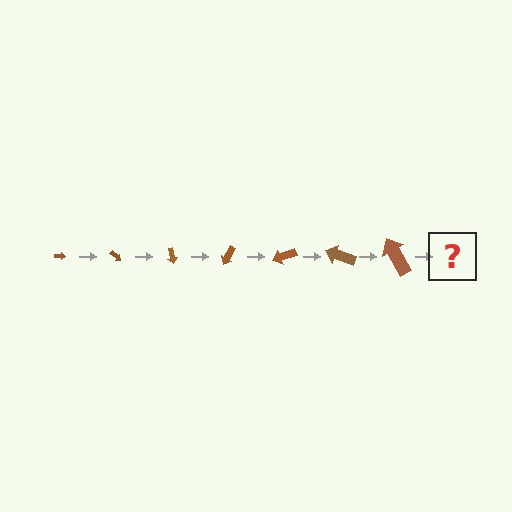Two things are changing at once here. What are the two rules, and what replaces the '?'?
The two rules are that the arrow grows larger each step and it rotates 40 degrees each step. The '?' should be an arrow, larger than the previous one and rotated 280 degrees from the start.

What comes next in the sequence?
The next element should be an arrow, larger than the previous one and rotated 280 degrees from the start.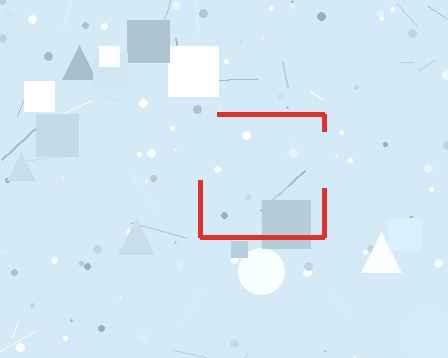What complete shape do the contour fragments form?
The contour fragments form a square.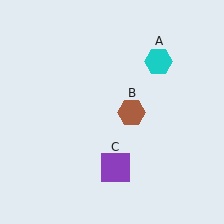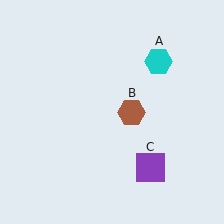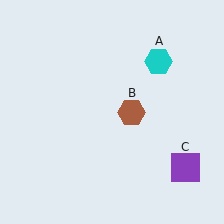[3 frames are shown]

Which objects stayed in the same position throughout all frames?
Cyan hexagon (object A) and brown hexagon (object B) remained stationary.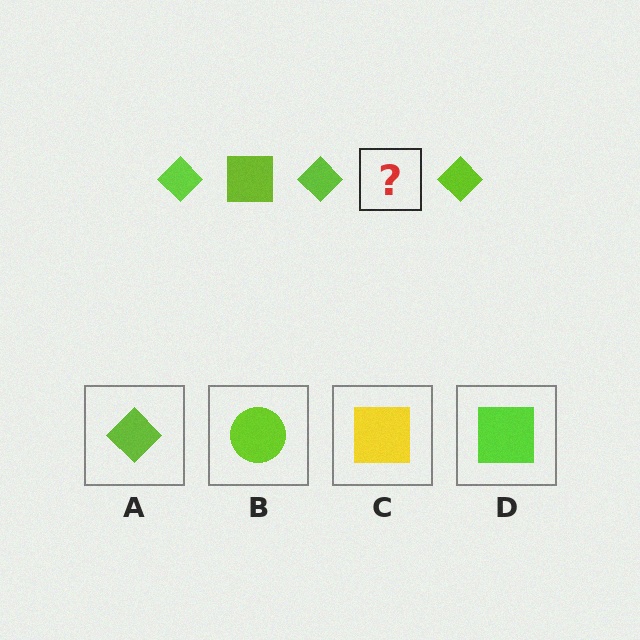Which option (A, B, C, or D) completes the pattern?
D.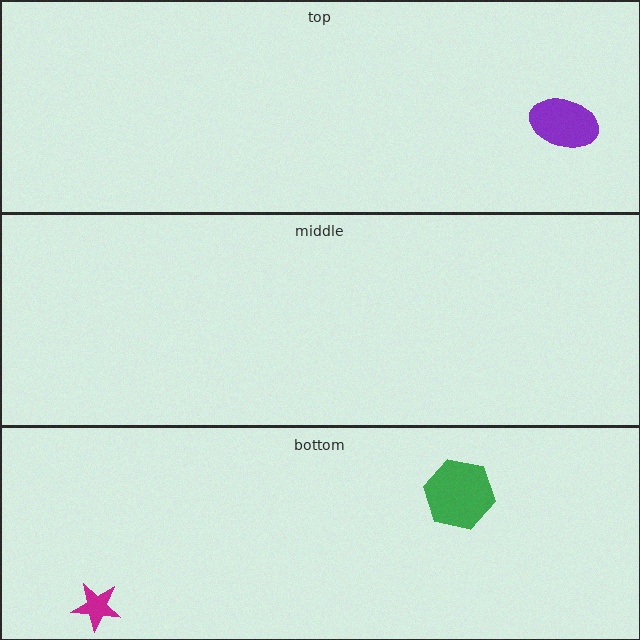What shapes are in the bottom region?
The magenta star, the green hexagon.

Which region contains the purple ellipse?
The top region.